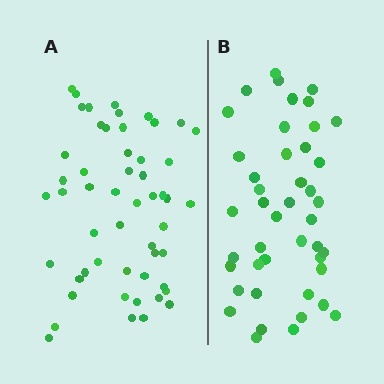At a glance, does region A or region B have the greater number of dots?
Region A (the left region) has more dots.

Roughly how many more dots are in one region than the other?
Region A has roughly 8 or so more dots than region B.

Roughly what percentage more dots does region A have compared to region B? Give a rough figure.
About 20% more.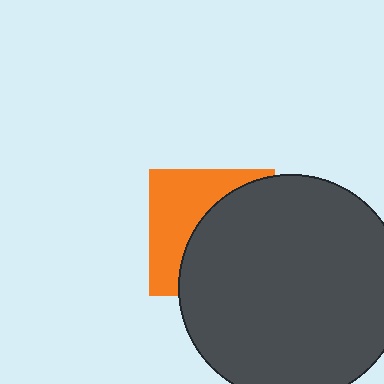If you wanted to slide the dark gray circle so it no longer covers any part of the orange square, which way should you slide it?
Slide it right — that is the most direct way to separate the two shapes.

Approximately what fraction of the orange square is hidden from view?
Roughly 57% of the orange square is hidden behind the dark gray circle.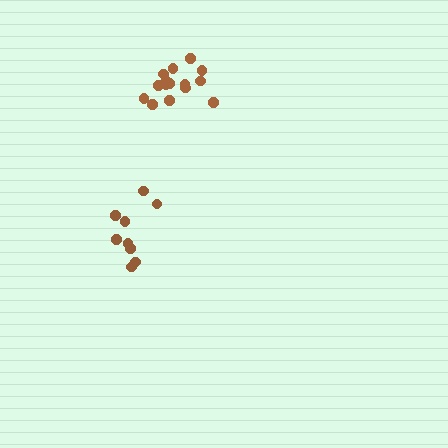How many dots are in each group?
Group 1: 15 dots, Group 2: 9 dots (24 total).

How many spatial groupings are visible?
There are 2 spatial groupings.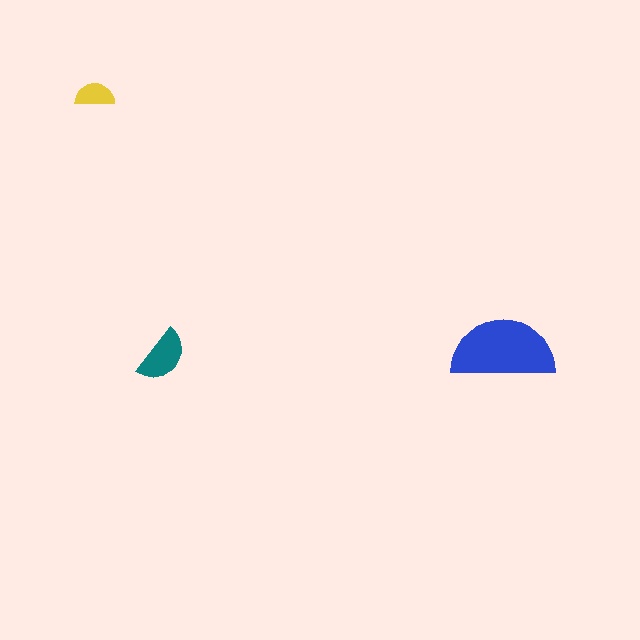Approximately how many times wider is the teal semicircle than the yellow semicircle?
About 1.5 times wider.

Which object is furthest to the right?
The blue semicircle is rightmost.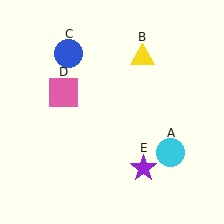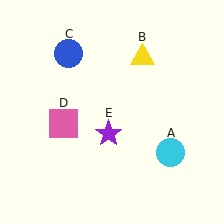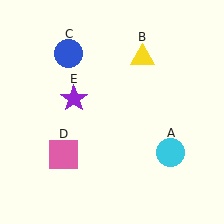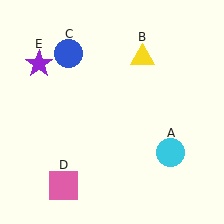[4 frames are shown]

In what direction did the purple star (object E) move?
The purple star (object E) moved up and to the left.